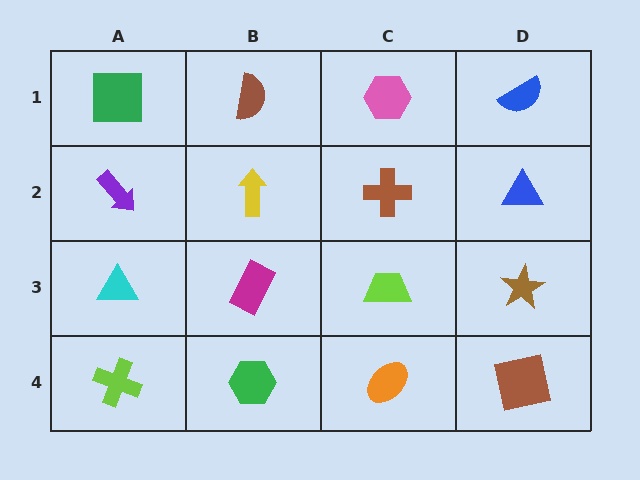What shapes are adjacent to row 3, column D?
A blue triangle (row 2, column D), a brown square (row 4, column D), a lime trapezoid (row 3, column C).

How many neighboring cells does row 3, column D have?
3.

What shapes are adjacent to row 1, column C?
A brown cross (row 2, column C), a brown semicircle (row 1, column B), a blue semicircle (row 1, column D).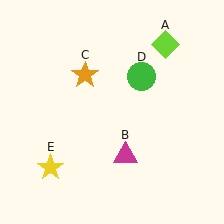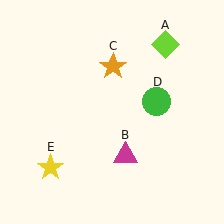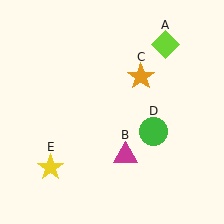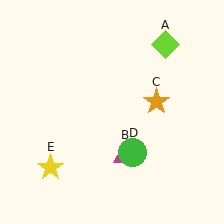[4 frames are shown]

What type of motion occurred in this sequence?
The orange star (object C), green circle (object D) rotated clockwise around the center of the scene.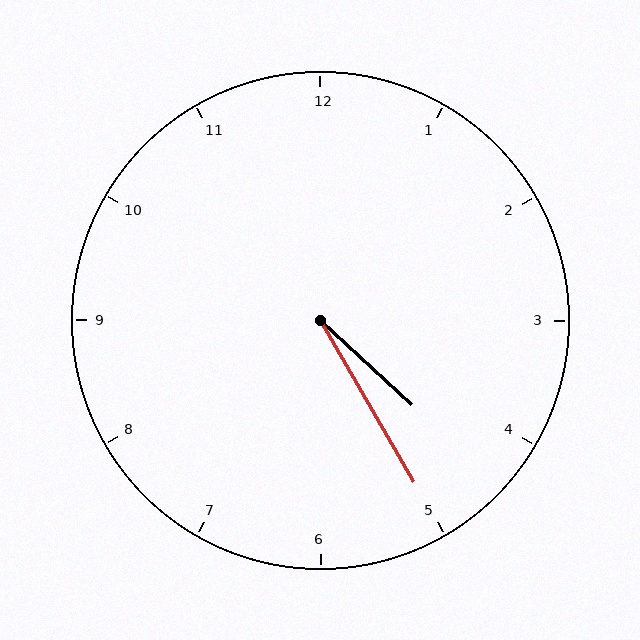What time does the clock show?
4:25.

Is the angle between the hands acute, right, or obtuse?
It is acute.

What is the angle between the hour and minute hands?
Approximately 18 degrees.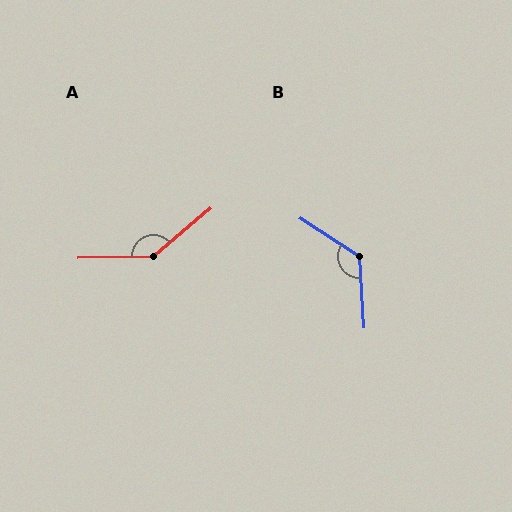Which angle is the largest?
A, at approximately 141 degrees.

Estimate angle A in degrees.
Approximately 141 degrees.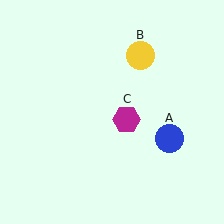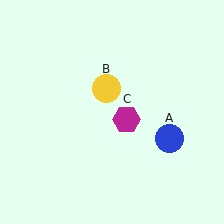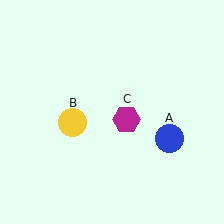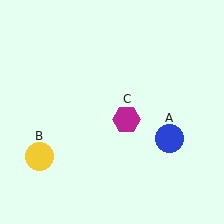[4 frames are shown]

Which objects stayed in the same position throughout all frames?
Blue circle (object A) and magenta hexagon (object C) remained stationary.